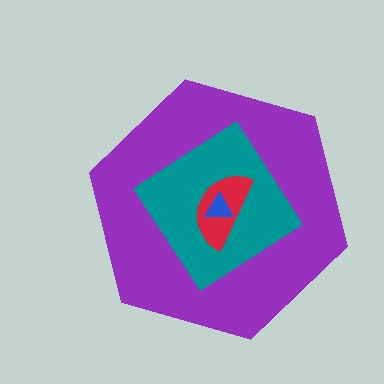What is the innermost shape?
The blue triangle.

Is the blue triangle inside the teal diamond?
Yes.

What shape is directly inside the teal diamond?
The red semicircle.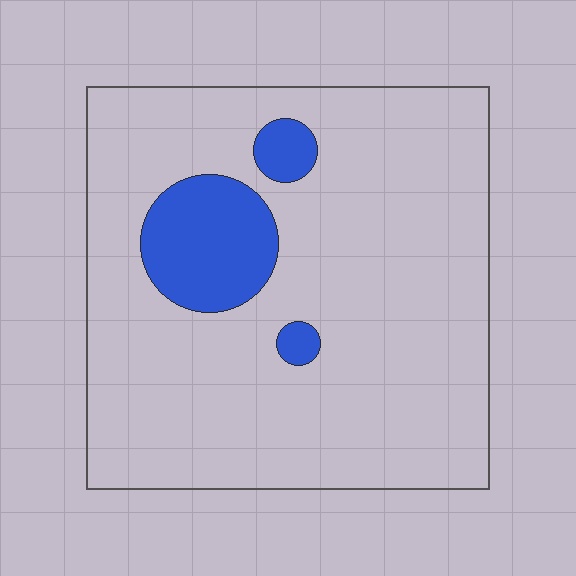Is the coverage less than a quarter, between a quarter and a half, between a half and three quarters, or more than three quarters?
Less than a quarter.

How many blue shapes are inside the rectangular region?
3.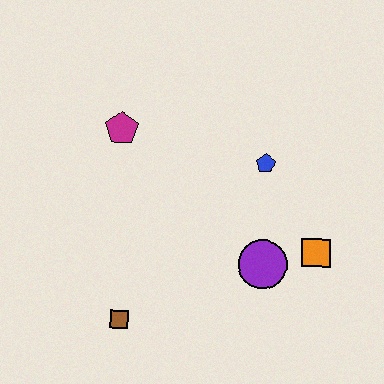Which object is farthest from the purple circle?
The magenta pentagon is farthest from the purple circle.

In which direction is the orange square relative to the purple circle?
The orange square is to the right of the purple circle.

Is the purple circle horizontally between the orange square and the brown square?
Yes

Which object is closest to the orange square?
The purple circle is closest to the orange square.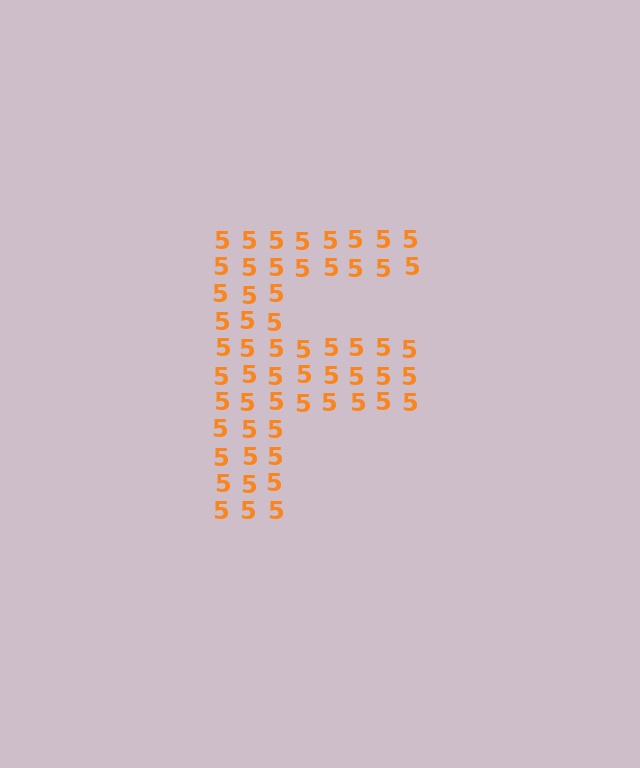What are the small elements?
The small elements are digit 5's.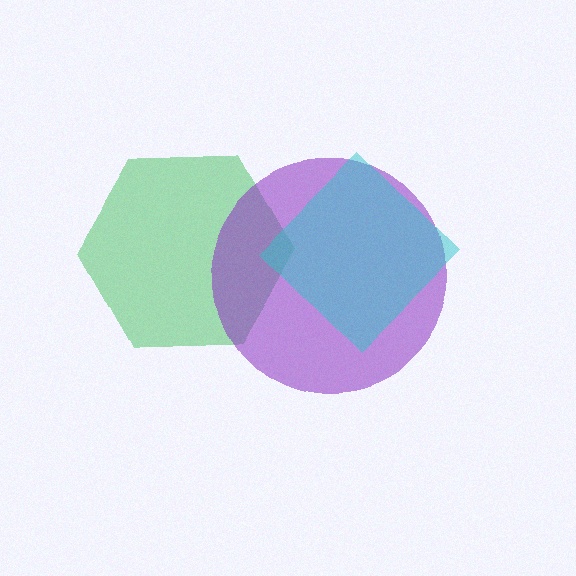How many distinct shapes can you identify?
There are 3 distinct shapes: a green hexagon, a purple circle, a cyan diamond.